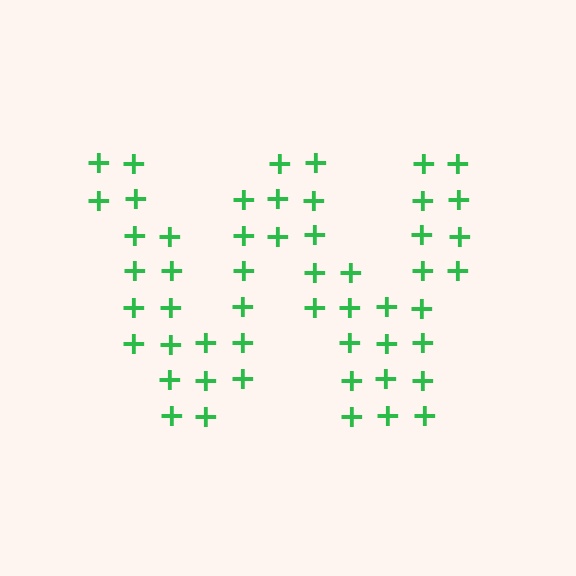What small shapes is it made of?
It is made of small plus signs.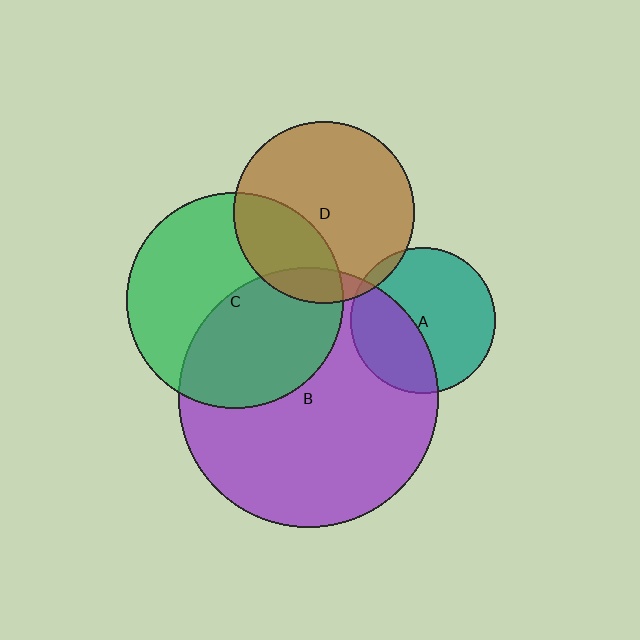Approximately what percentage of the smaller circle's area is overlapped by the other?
Approximately 40%.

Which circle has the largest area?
Circle B (purple).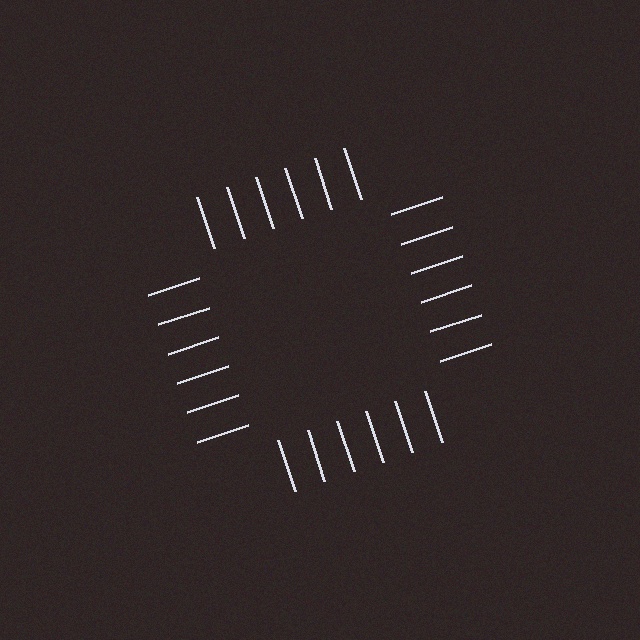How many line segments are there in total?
24 — 6 along each of the 4 edges.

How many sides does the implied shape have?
4 sides — the line-ends trace a square.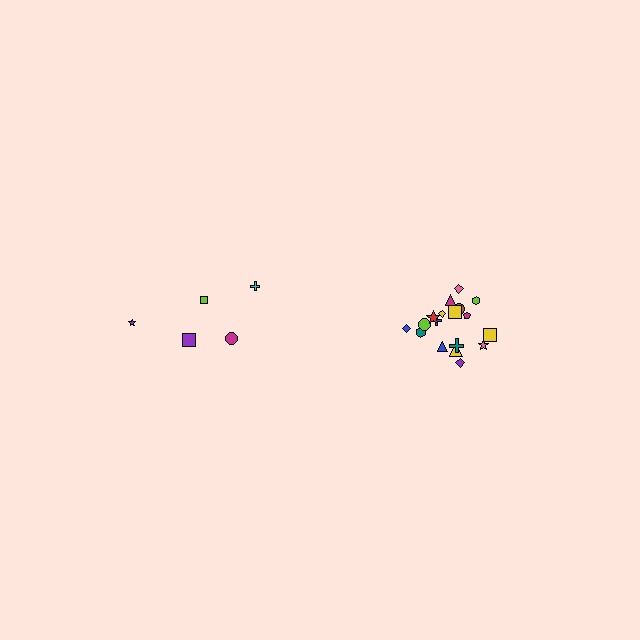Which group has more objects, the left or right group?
The right group.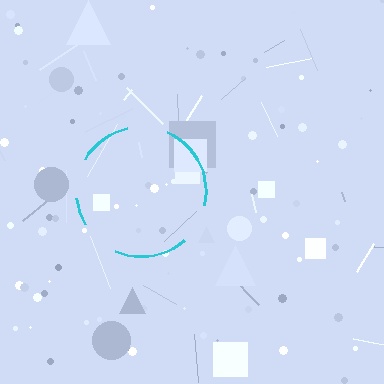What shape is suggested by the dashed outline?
The dashed outline suggests a circle.